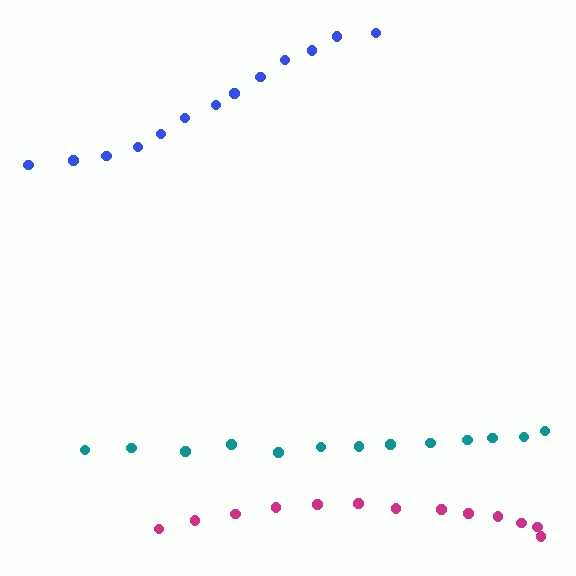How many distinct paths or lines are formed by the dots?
There are 3 distinct paths.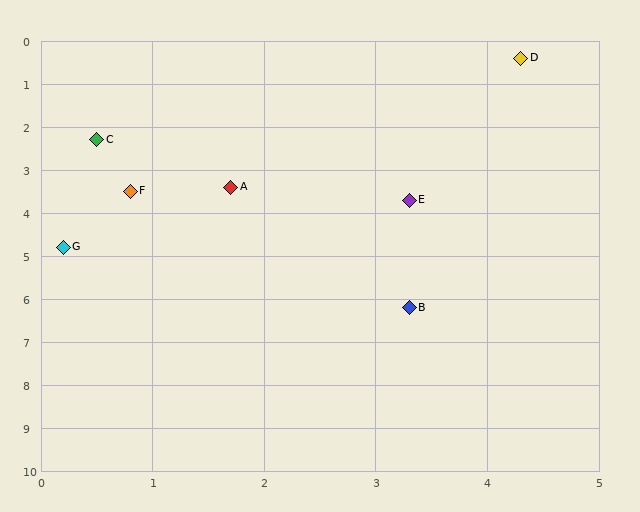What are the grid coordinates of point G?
Point G is at approximately (0.2, 4.8).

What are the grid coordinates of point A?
Point A is at approximately (1.7, 3.4).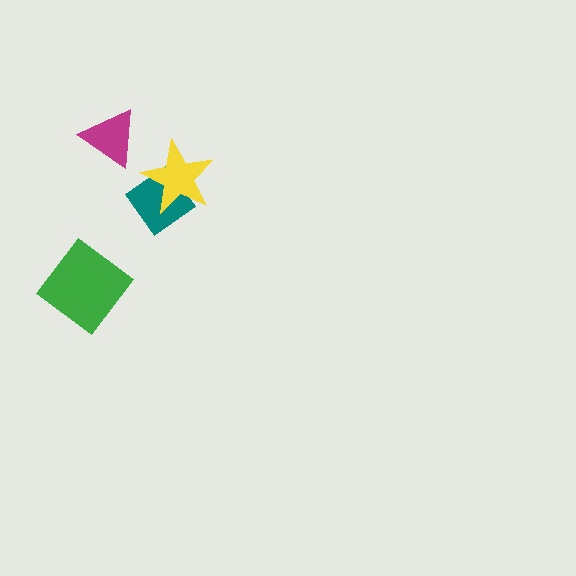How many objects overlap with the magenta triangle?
0 objects overlap with the magenta triangle.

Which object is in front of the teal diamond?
The yellow star is in front of the teal diamond.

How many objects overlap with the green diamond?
0 objects overlap with the green diamond.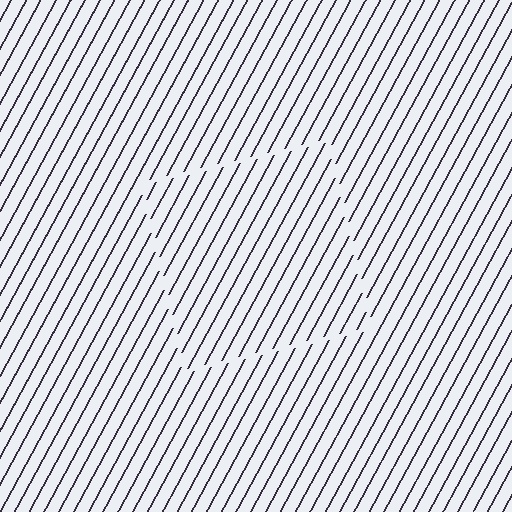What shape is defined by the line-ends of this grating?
An illusory square. The interior of the shape contains the same grating, shifted by half a period — the contour is defined by the phase discontinuity where line-ends from the inner and outer gratings abut.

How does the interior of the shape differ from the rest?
The interior of the shape contains the same grating, shifted by half a period — the contour is defined by the phase discontinuity where line-ends from the inner and outer gratings abut.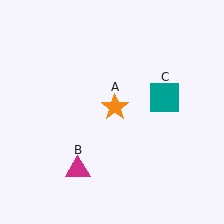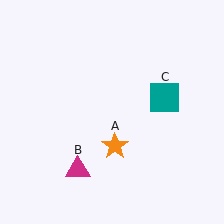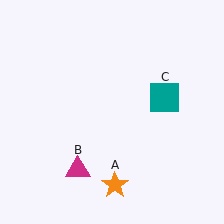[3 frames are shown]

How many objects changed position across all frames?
1 object changed position: orange star (object A).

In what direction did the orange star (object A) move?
The orange star (object A) moved down.